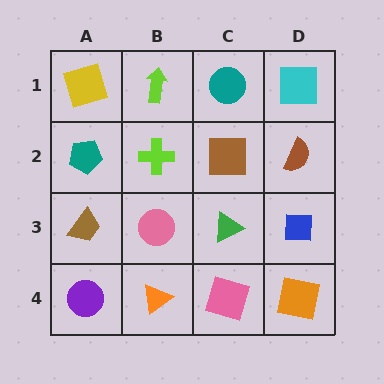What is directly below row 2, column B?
A pink circle.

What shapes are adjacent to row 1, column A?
A teal pentagon (row 2, column A), a lime arrow (row 1, column B).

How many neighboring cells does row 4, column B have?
3.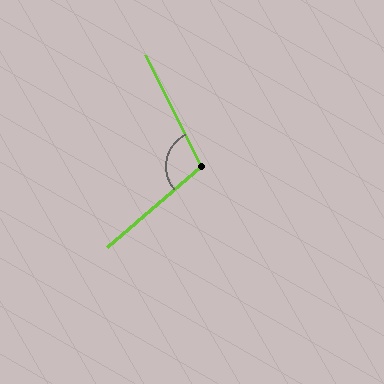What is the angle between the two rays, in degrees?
Approximately 104 degrees.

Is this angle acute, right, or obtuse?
It is obtuse.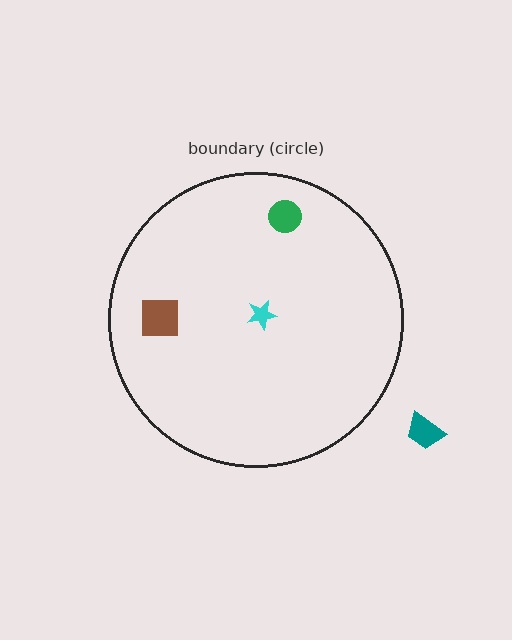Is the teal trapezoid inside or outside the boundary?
Outside.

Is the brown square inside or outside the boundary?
Inside.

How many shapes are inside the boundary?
3 inside, 1 outside.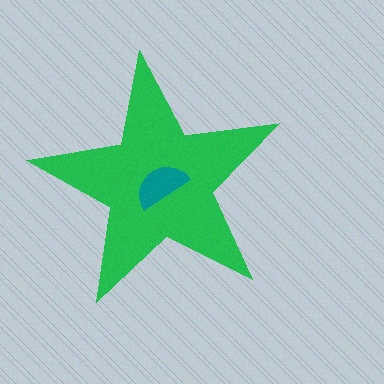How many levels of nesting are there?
2.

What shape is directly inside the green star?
The teal semicircle.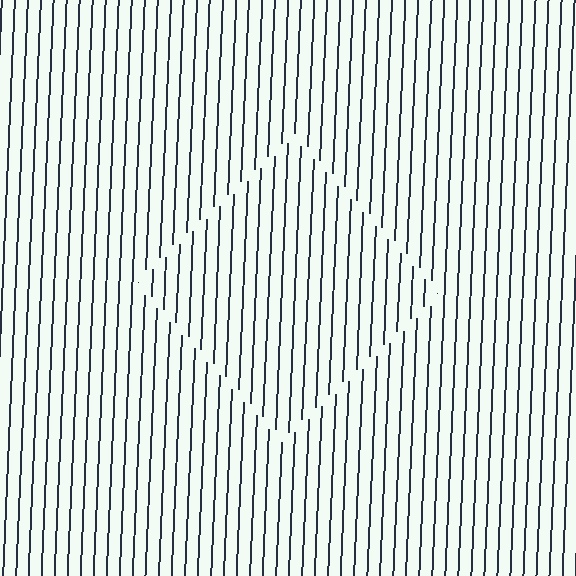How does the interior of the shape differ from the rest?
The interior of the shape contains the same grating, shifted by half a period — the contour is defined by the phase discontinuity where line-ends from the inner and outer gratings abut.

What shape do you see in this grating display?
An illusory square. The interior of the shape contains the same grating, shifted by half a period — the contour is defined by the phase discontinuity where line-ends from the inner and outer gratings abut.